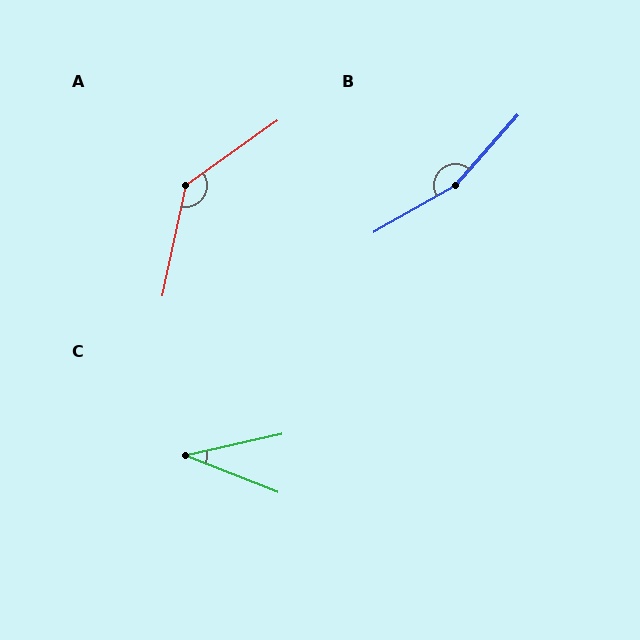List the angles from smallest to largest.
C (34°), A (137°), B (161°).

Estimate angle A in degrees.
Approximately 137 degrees.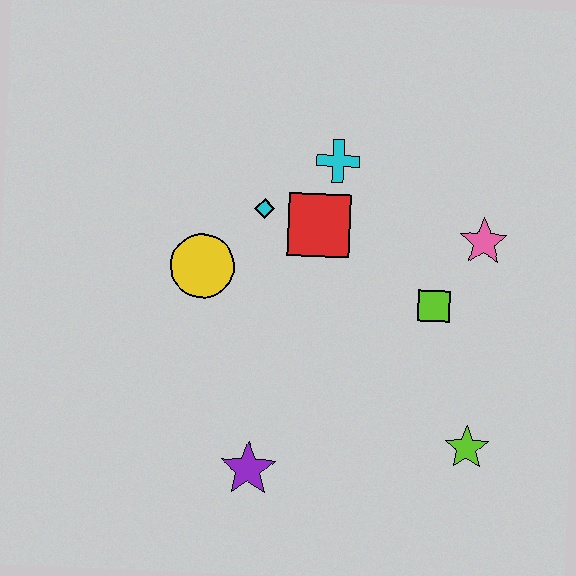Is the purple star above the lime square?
No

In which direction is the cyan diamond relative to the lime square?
The cyan diamond is to the left of the lime square.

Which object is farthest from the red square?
The lime star is farthest from the red square.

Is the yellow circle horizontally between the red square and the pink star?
No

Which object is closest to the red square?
The cyan diamond is closest to the red square.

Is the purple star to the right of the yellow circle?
Yes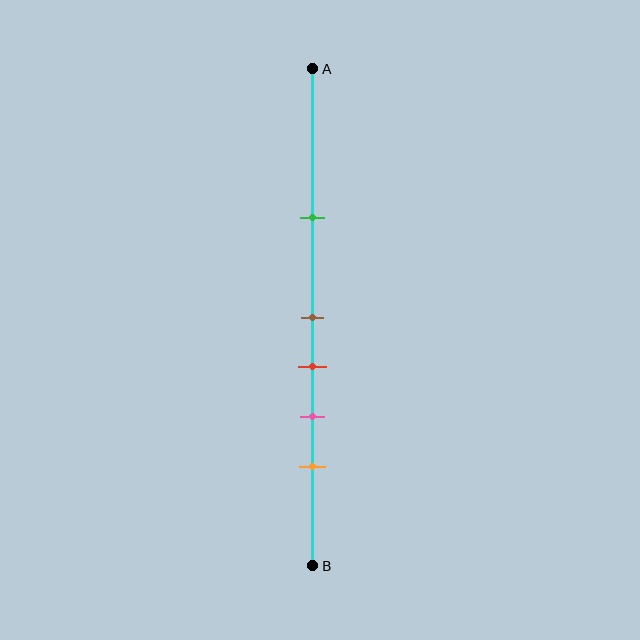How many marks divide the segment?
There are 5 marks dividing the segment.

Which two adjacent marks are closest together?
The brown and red marks are the closest adjacent pair.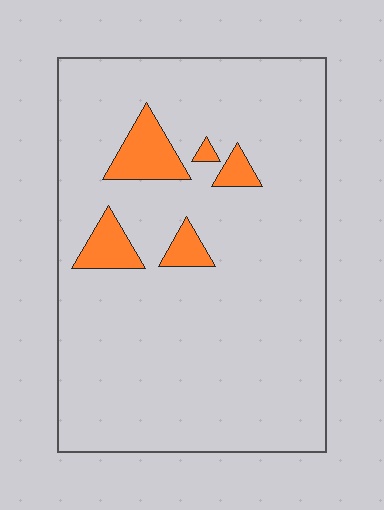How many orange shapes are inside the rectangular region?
5.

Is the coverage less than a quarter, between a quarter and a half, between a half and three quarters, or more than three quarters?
Less than a quarter.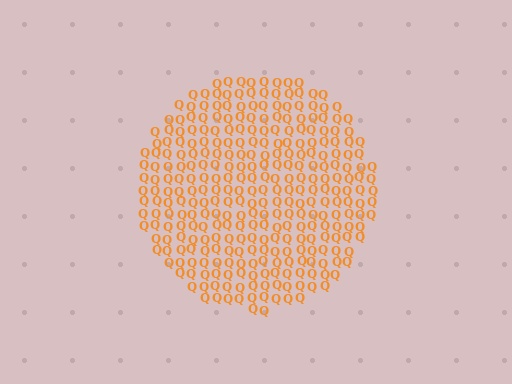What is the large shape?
The large shape is a circle.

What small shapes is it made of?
It is made of small letter Q's.